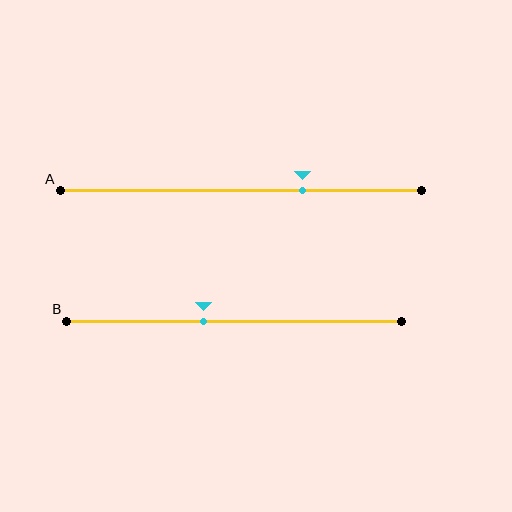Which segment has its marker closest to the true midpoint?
Segment B has its marker closest to the true midpoint.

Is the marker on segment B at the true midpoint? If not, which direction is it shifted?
No, the marker on segment B is shifted to the left by about 9% of the segment length.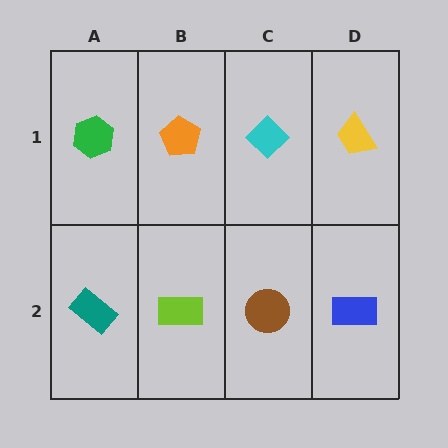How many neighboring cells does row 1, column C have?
3.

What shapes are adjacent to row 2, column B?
An orange pentagon (row 1, column B), a teal rectangle (row 2, column A), a brown circle (row 2, column C).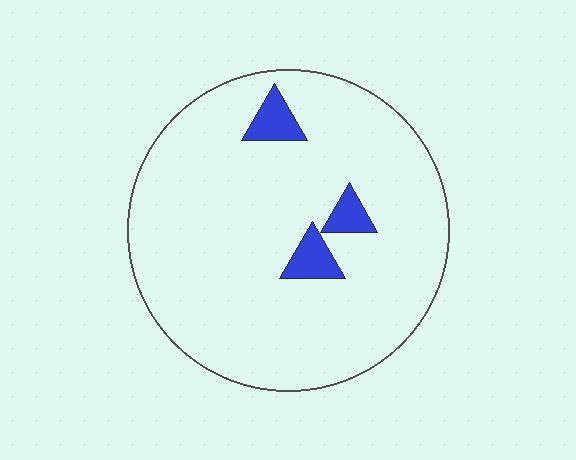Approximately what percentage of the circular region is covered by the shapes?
Approximately 5%.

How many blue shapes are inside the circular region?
3.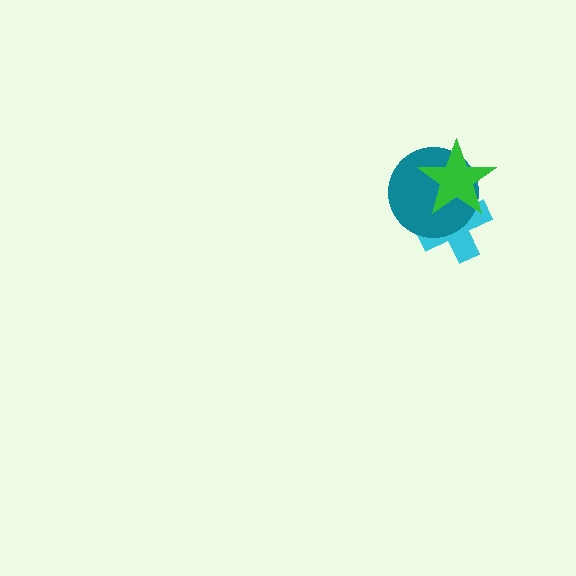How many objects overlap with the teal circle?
2 objects overlap with the teal circle.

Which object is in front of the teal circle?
The green star is in front of the teal circle.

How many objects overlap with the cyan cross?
2 objects overlap with the cyan cross.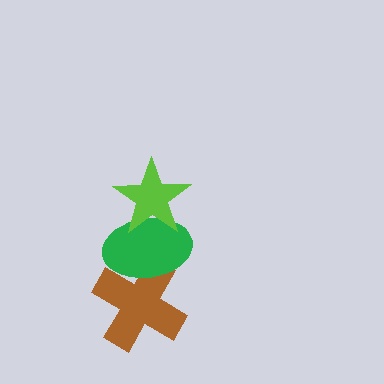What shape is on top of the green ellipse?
The lime star is on top of the green ellipse.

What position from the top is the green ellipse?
The green ellipse is 2nd from the top.